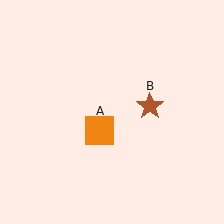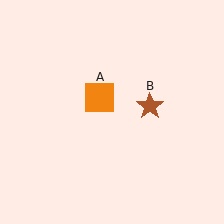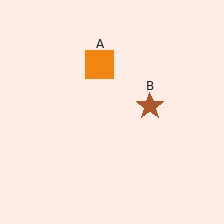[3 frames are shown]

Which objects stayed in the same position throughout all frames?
Brown star (object B) remained stationary.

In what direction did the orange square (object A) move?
The orange square (object A) moved up.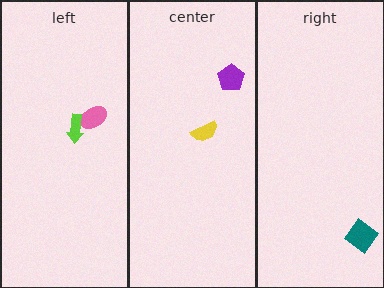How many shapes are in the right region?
1.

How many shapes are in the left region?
2.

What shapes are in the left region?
The pink ellipse, the lime arrow.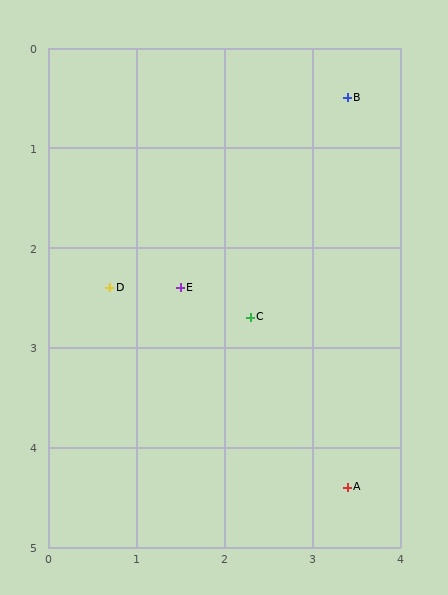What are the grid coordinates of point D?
Point D is at approximately (0.7, 2.4).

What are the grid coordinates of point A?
Point A is at approximately (3.4, 4.4).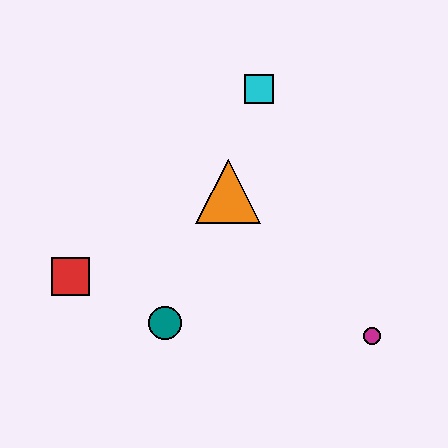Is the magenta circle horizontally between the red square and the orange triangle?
No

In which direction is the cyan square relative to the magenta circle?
The cyan square is above the magenta circle.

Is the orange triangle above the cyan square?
No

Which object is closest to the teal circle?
The red square is closest to the teal circle.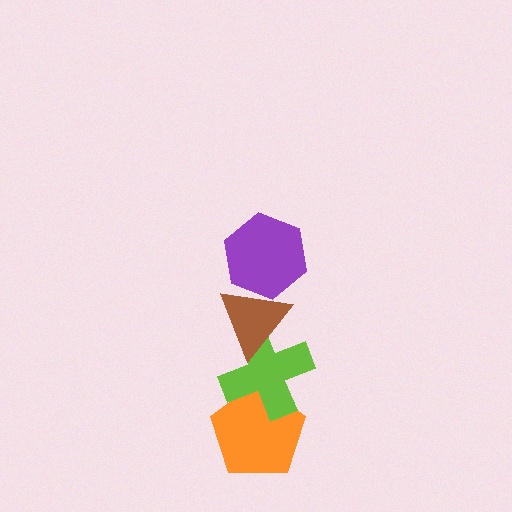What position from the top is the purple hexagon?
The purple hexagon is 1st from the top.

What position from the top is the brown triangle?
The brown triangle is 2nd from the top.